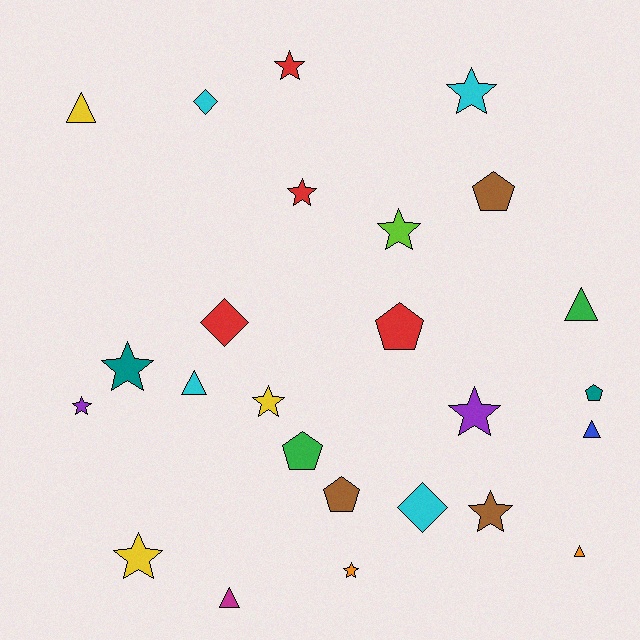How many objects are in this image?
There are 25 objects.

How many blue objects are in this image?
There is 1 blue object.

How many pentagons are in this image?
There are 5 pentagons.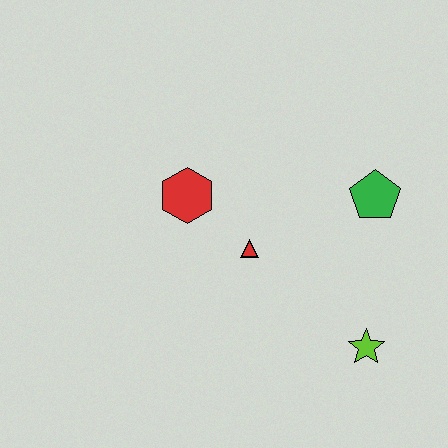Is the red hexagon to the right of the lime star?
No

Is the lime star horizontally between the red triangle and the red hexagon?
No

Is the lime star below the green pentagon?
Yes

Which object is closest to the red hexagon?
The red triangle is closest to the red hexagon.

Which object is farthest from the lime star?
The red hexagon is farthest from the lime star.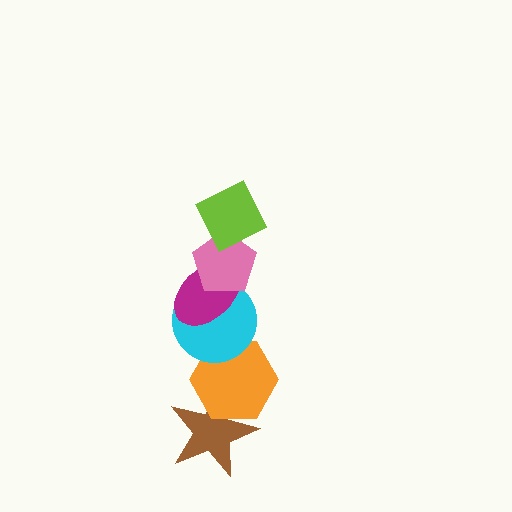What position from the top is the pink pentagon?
The pink pentagon is 2nd from the top.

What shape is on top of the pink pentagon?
The lime diamond is on top of the pink pentagon.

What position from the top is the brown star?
The brown star is 6th from the top.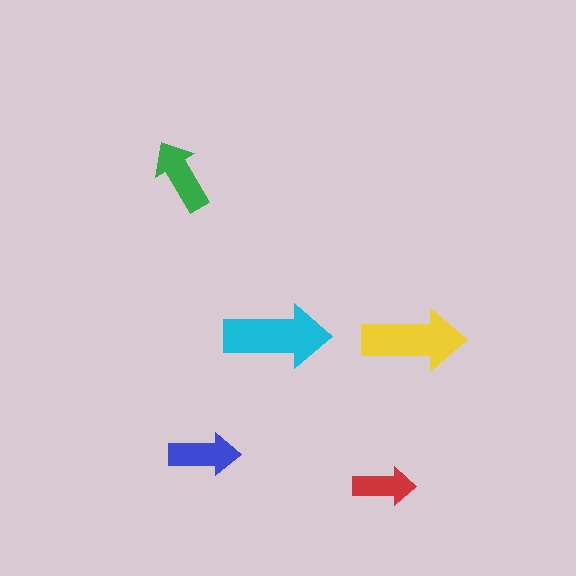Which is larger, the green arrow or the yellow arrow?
The yellow one.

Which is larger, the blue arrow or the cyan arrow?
The cyan one.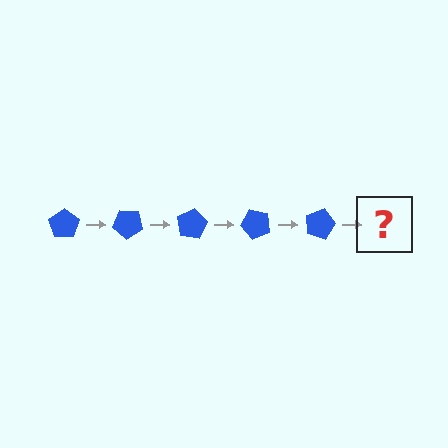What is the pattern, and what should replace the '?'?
The pattern is that the pentagon rotates 40 degrees each step. The '?' should be a blue pentagon rotated 200 degrees.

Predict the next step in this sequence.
The next step is a blue pentagon rotated 200 degrees.